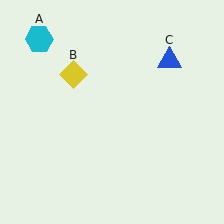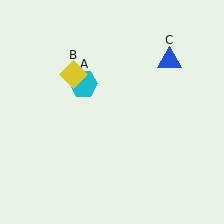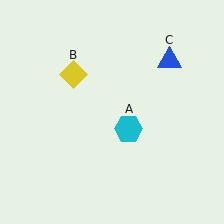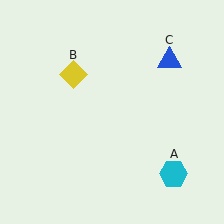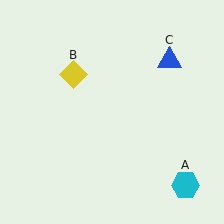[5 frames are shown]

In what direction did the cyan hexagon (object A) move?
The cyan hexagon (object A) moved down and to the right.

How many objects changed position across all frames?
1 object changed position: cyan hexagon (object A).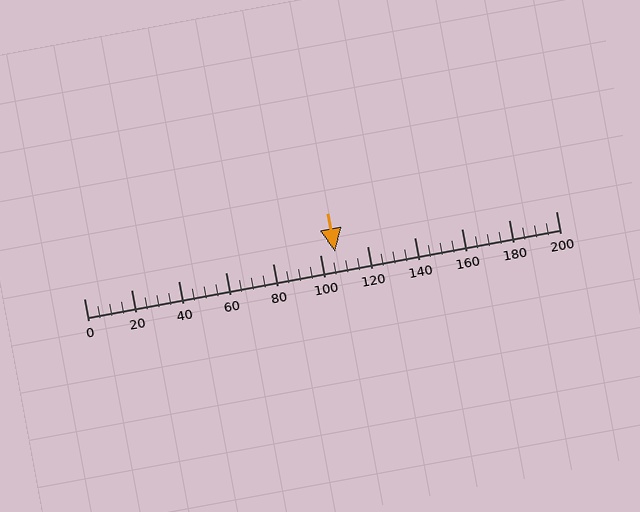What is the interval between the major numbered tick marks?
The major tick marks are spaced 20 units apart.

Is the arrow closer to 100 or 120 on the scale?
The arrow is closer to 100.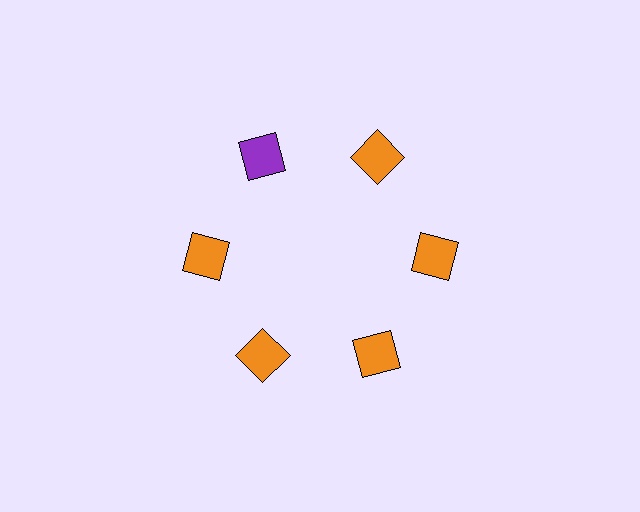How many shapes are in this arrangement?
There are 6 shapes arranged in a ring pattern.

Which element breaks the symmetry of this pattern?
The purple square at roughly the 11 o'clock position breaks the symmetry. All other shapes are orange squares.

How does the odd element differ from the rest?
It has a different color: purple instead of orange.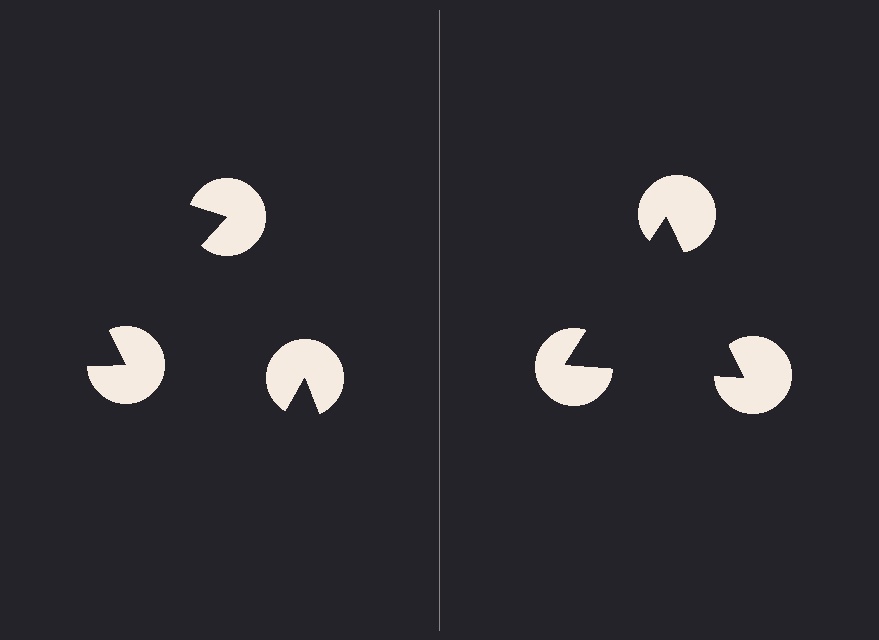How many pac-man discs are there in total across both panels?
6 — 3 on each side.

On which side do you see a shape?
An illusory triangle appears on the right side. On the left side the wedge cuts are rotated, so no coherent shape forms.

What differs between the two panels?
The pac-man discs are positioned identically on both sides; only the wedge orientations differ. On the right they align to a triangle; on the left they are misaligned.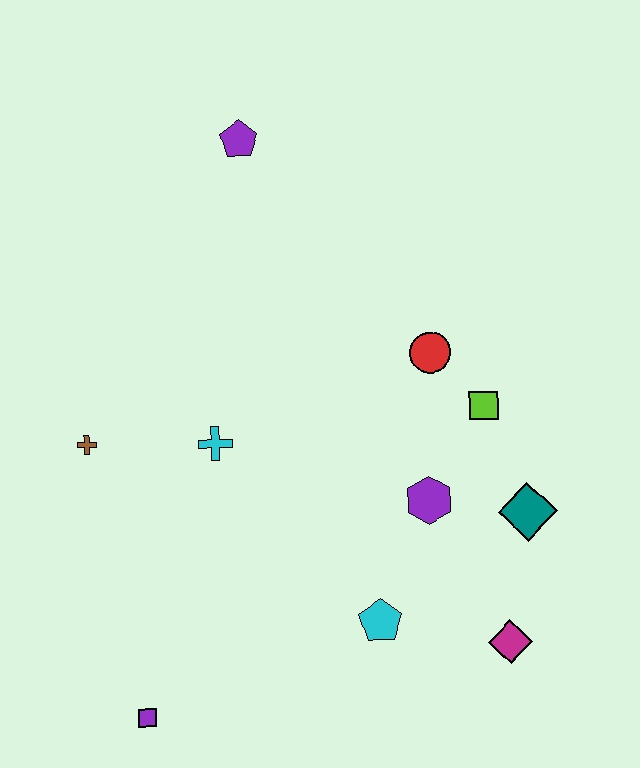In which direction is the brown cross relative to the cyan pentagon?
The brown cross is to the left of the cyan pentagon.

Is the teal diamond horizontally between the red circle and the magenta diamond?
No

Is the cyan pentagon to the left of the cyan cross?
No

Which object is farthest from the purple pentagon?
The purple square is farthest from the purple pentagon.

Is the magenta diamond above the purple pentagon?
No